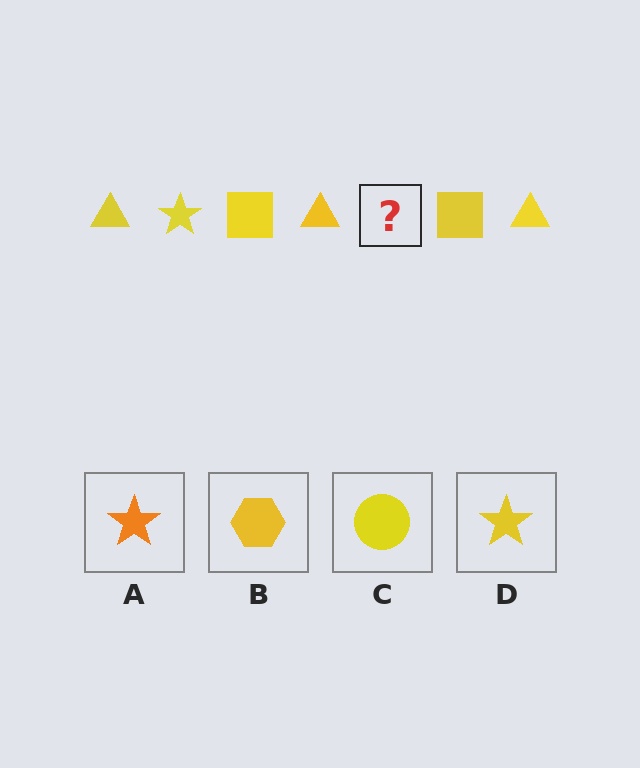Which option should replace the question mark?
Option D.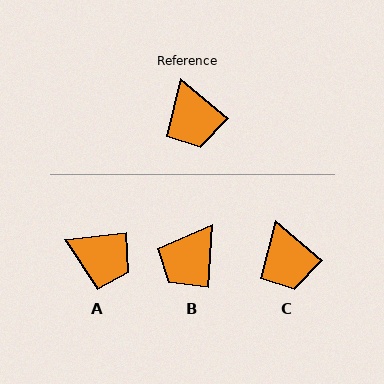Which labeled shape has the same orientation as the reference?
C.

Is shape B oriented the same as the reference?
No, it is off by about 53 degrees.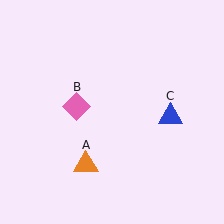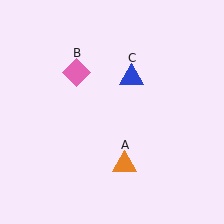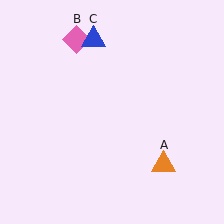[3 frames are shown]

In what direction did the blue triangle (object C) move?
The blue triangle (object C) moved up and to the left.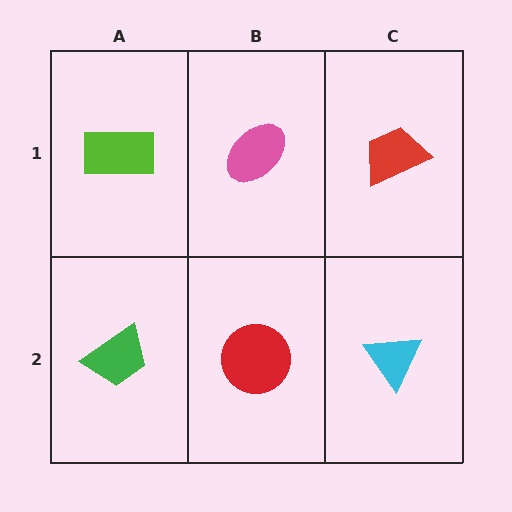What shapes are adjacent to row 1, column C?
A cyan triangle (row 2, column C), a pink ellipse (row 1, column B).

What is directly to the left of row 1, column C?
A pink ellipse.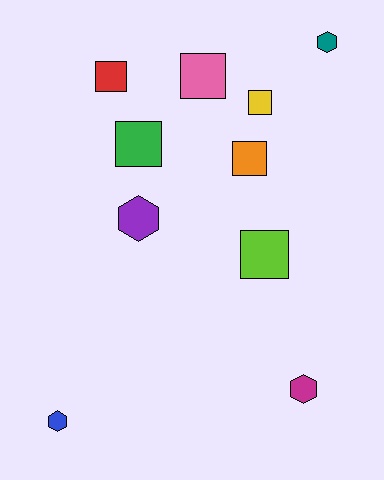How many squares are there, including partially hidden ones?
There are 6 squares.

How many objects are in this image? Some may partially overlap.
There are 10 objects.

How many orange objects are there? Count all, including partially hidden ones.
There is 1 orange object.